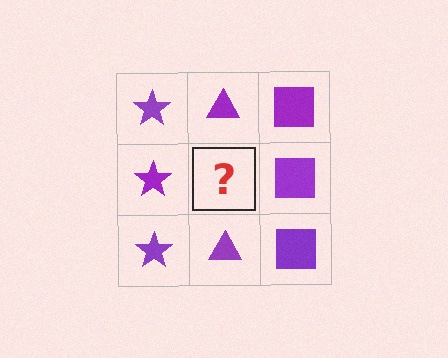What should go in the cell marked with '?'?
The missing cell should contain a purple triangle.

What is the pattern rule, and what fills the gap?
The rule is that each column has a consistent shape. The gap should be filled with a purple triangle.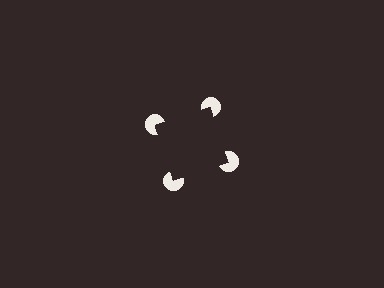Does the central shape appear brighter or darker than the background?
It typically appears slightly darker than the background, even though no actual brightness change is drawn.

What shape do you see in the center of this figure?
An illusory square — its edges are inferred from the aligned wedge cuts in the pac-man discs, not physically drawn.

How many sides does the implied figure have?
4 sides.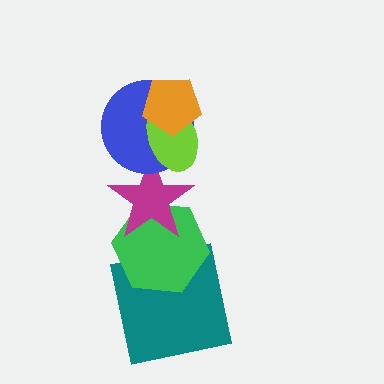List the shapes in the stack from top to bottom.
From top to bottom: the orange pentagon, the lime ellipse, the blue circle, the magenta star, the green hexagon, the teal square.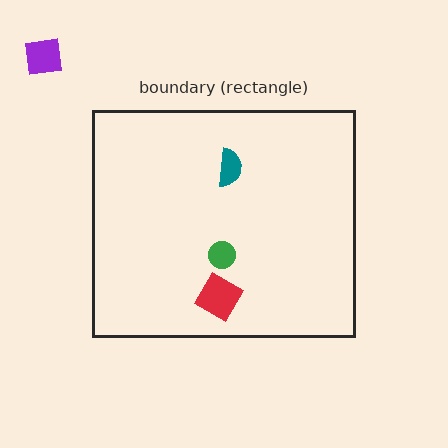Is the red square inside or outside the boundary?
Inside.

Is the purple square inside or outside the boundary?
Outside.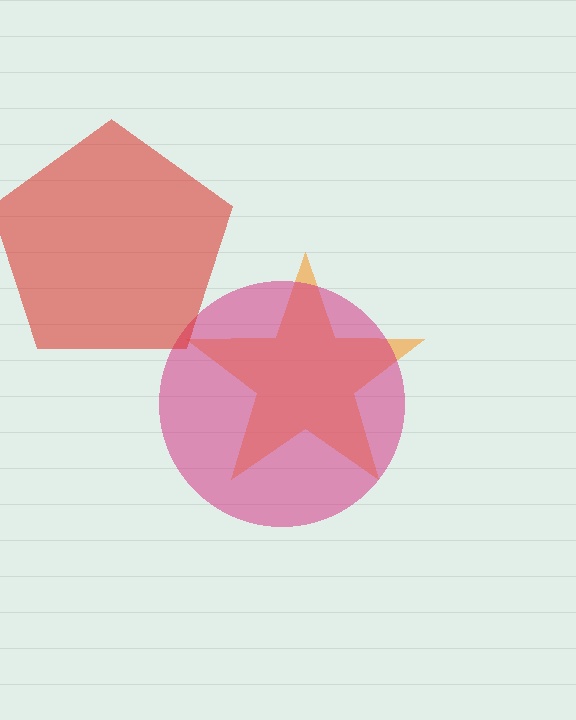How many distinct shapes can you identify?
There are 3 distinct shapes: an orange star, a magenta circle, a red pentagon.